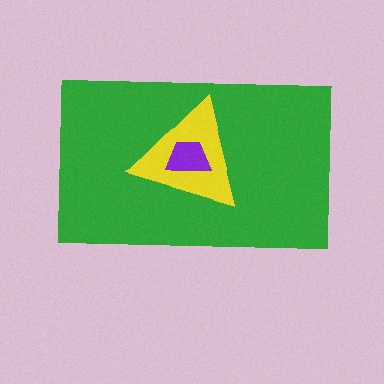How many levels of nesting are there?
3.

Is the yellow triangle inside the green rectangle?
Yes.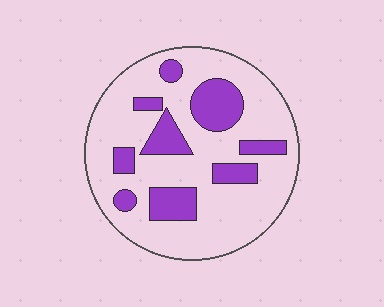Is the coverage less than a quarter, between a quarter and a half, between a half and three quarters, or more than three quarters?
Less than a quarter.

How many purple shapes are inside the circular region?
9.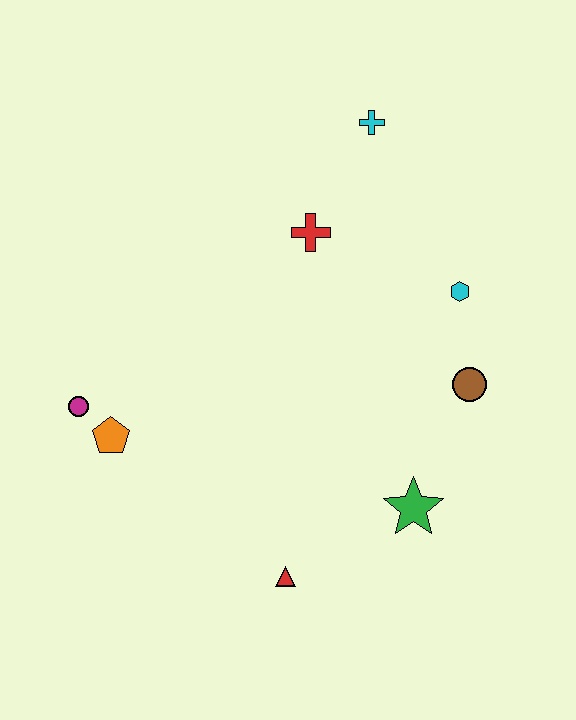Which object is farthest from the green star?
The cyan cross is farthest from the green star.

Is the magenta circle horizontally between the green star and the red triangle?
No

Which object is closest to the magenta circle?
The orange pentagon is closest to the magenta circle.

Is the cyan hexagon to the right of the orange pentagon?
Yes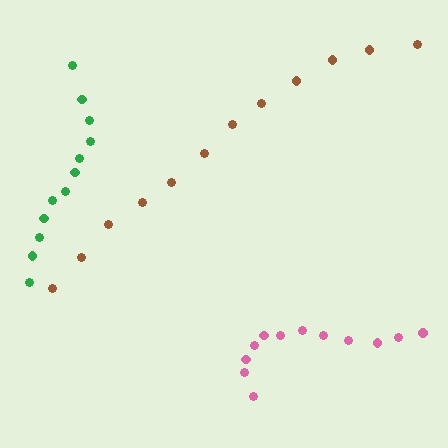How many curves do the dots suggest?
There are 3 distinct paths.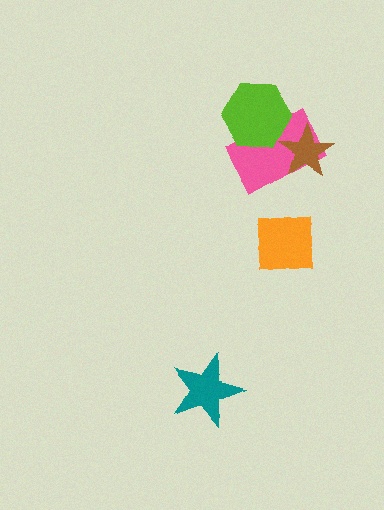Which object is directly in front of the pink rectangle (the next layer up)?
The lime hexagon is directly in front of the pink rectangle.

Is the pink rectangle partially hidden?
Yes, it is partially covered by another shape.